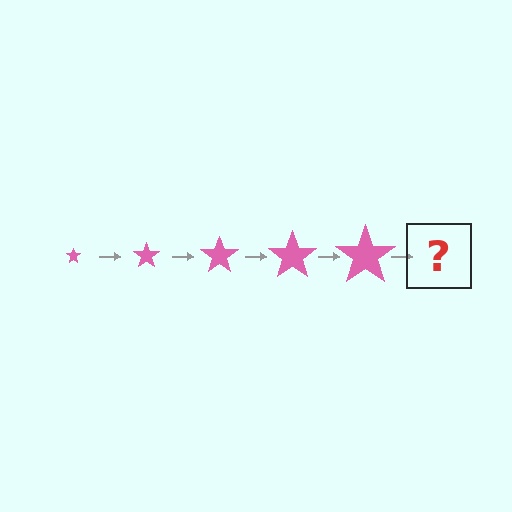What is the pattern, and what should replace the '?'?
The pattern is that the star gets progressively larger each step. The '?' should be a pink star, larger than the previous one.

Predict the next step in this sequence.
The next step is a pink star, larger than the previous one.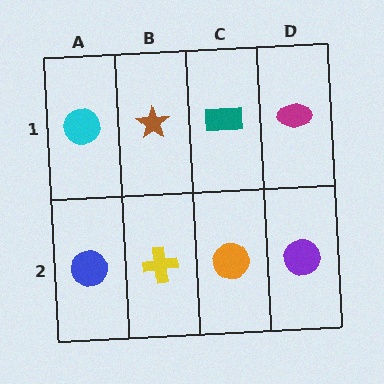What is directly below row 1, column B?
A yellow cross.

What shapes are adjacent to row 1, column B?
A yellow cross (row 2, column B), a cyan circle (row 1, column A), a teal rectangle (row 1, column C).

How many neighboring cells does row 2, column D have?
2.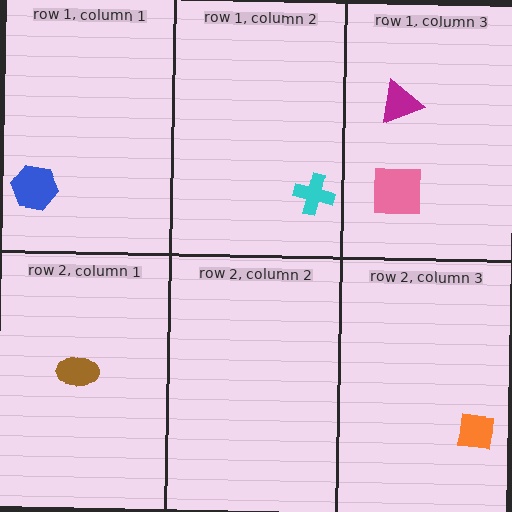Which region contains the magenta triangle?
The row 1, column 3 region.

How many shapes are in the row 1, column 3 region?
2.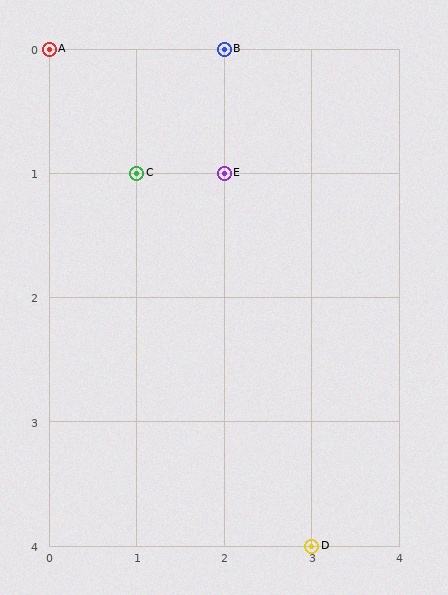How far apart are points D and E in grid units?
Points D and E are 1 column and 3 rows apart (about 3.2 grid units diagonally).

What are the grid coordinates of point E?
Point E is at grid coordinates (2, 1).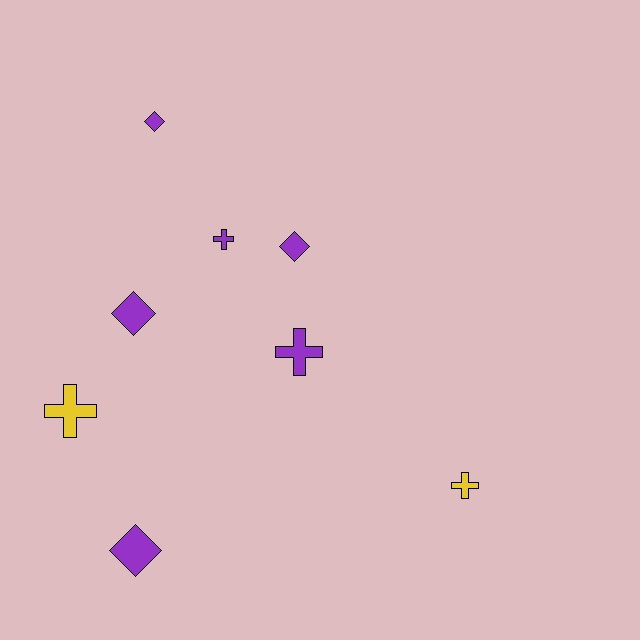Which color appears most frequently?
Purple, with 6 objects.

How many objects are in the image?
There are 8 objects.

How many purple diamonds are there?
There are 4 purple diamonds.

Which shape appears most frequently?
Cross, with 4 objects.